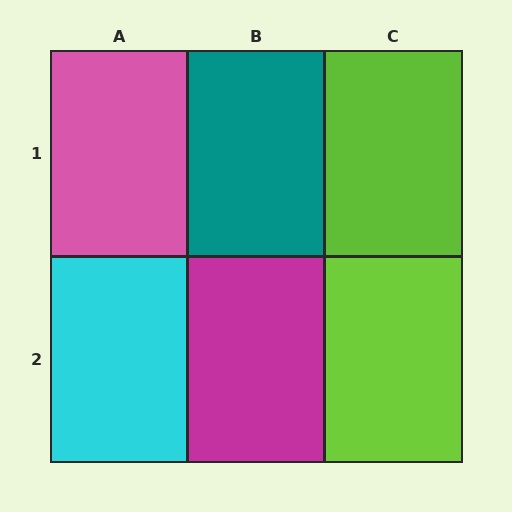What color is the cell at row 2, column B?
Magenta.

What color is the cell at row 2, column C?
Lime.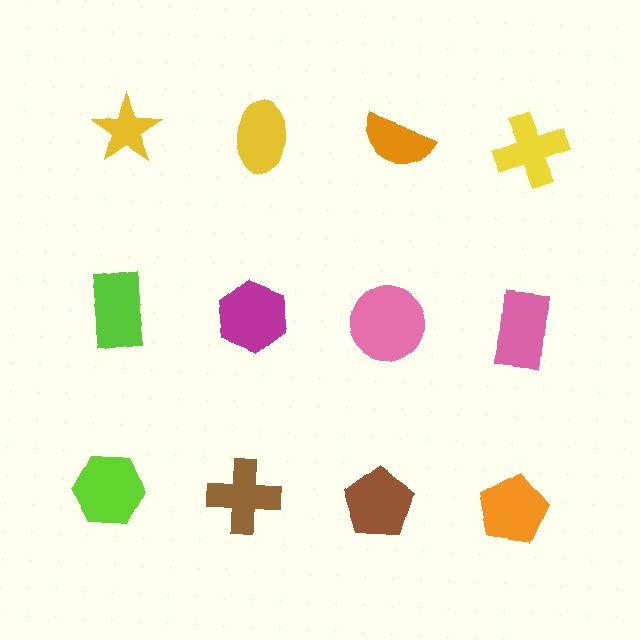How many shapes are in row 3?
4 shapes.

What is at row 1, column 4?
A yellow cross.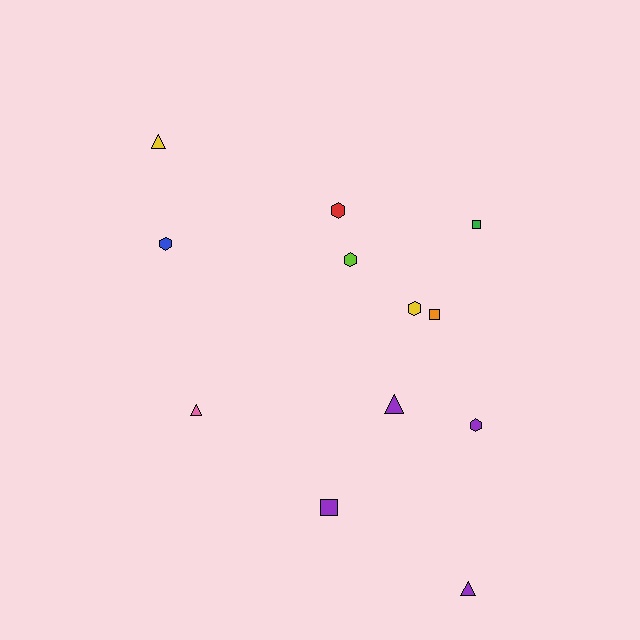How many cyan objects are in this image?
There are no cyan objects.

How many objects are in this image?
There are 12 objects.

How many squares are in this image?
There are 3 squares.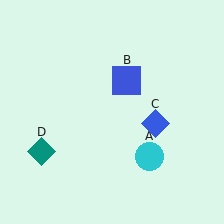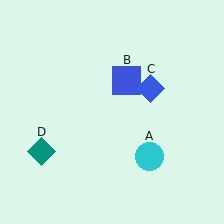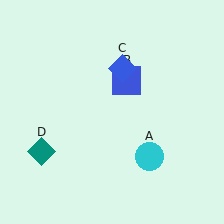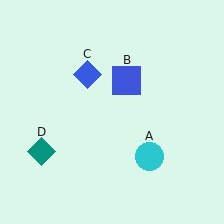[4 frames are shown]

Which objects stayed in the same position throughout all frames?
Cyan circle (object A) and blue square (object B) and teal diamond (object D) remained stationary.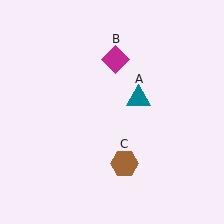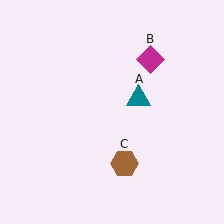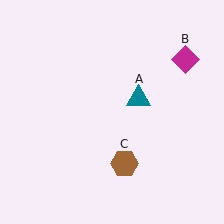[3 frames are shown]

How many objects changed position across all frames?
1 object changed position: magenta diamond (object B).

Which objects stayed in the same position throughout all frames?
Teal triangle (object A) and brown hexagon (object C) remained stationary.